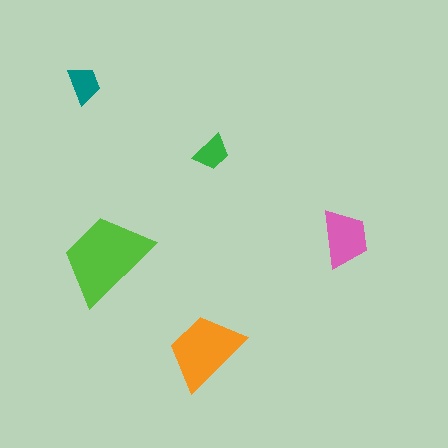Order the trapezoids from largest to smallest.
the lime one, the orange one, the pink one, the teal one, the green one.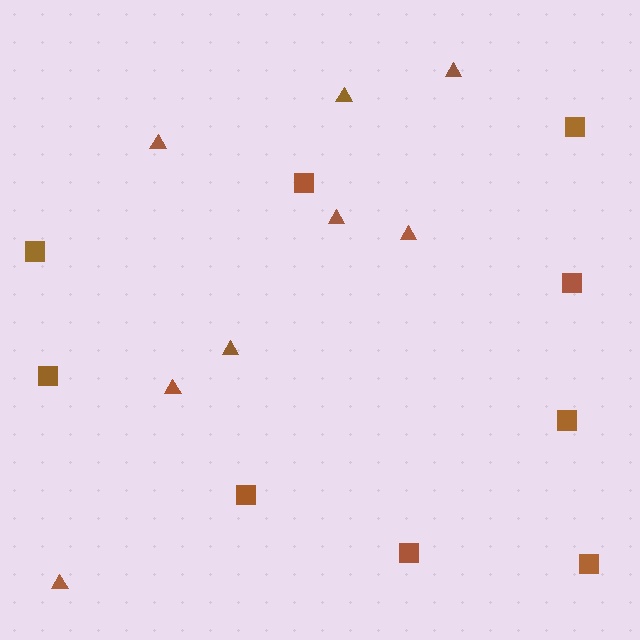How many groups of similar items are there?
There are 2 groups: one group of squares (9) and one group of triangles (8).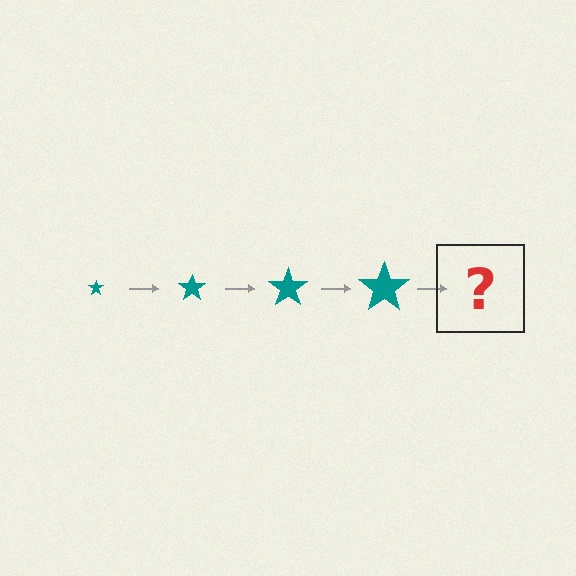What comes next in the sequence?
The next element should be a teal star, larger than the previous one.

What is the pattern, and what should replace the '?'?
The pattern is that the star gets progressively larger each step. The '?' should be a teal star, larger than the previous one.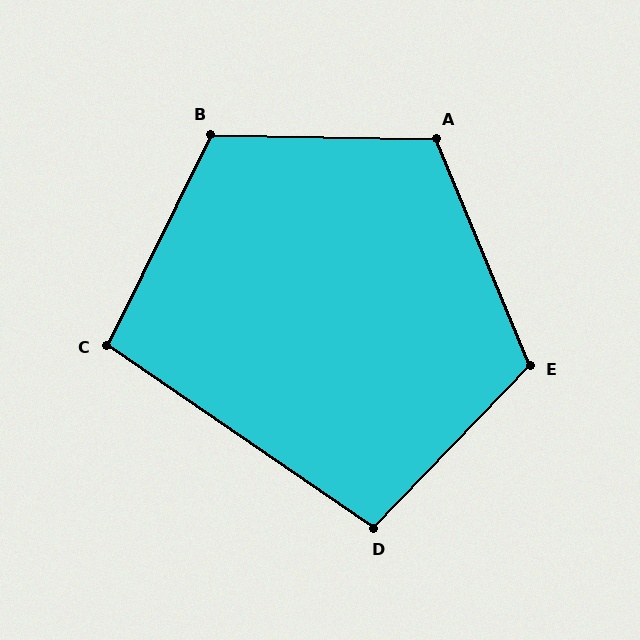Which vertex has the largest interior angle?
B, at approximately 115 degrees.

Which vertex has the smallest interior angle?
C, at approximately 98 degrees.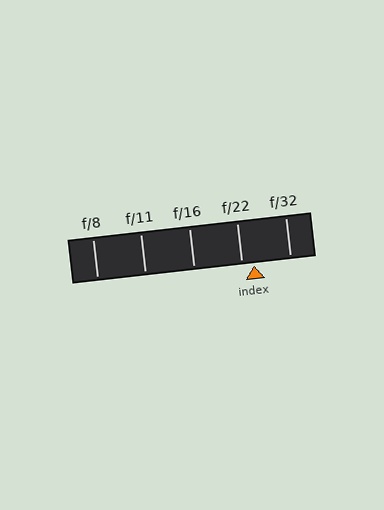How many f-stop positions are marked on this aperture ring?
There are 5 f-stop positions marked.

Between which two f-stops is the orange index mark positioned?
The index mark is between f/22 and f/32.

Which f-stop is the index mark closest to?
The index mark is closest to f/22.